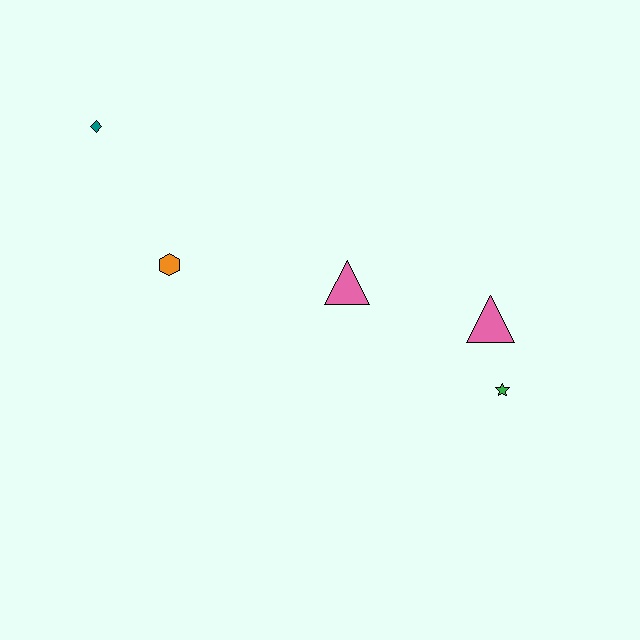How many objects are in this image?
There are 5 objects.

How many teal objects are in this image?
There is 1 teal object.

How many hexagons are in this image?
There is 1 hexagon.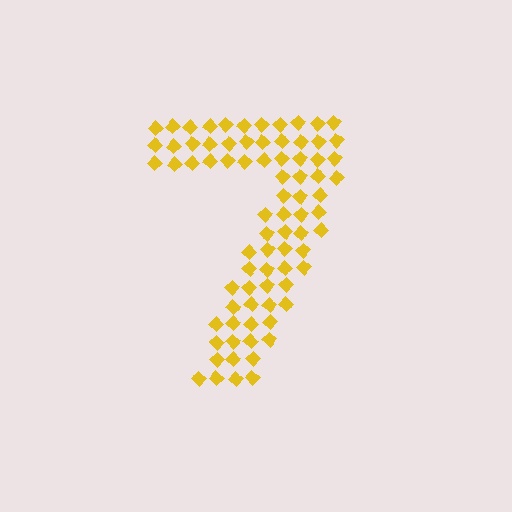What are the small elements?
The small elements are diamonds.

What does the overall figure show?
The overall figure shows the digit 7.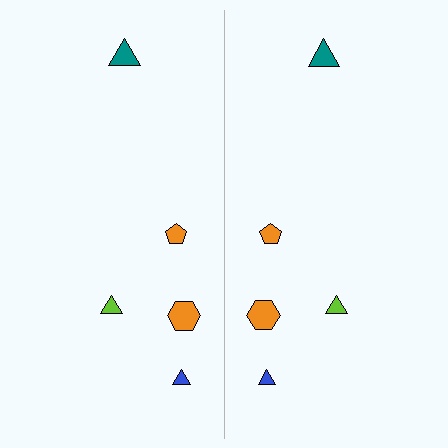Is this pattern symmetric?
Yes, this pattern has bilateral (reflection) symmetry.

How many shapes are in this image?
There are 10 shapes in this image.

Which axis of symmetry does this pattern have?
The pattern has a vertical axis of symmetry running through the center of the image.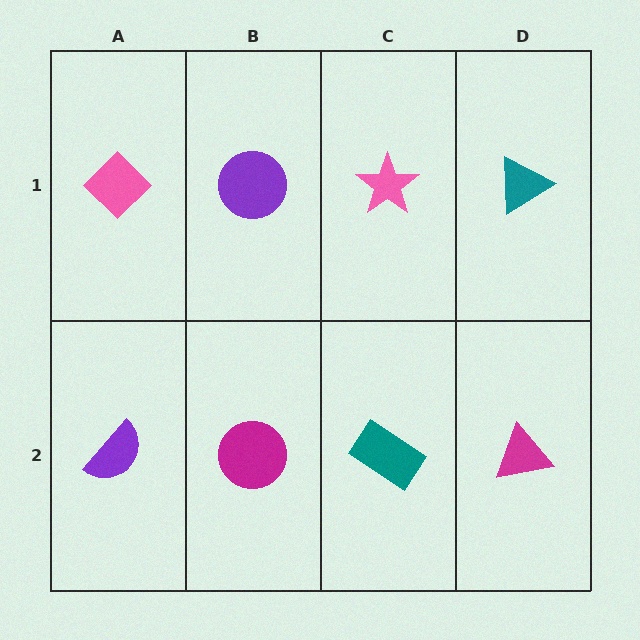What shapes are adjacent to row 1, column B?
A magenta circle (row 2, column B), a pink diamond (row 1, column A), a pink star (row 1, column C).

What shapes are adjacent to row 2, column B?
A purple circle (row 1, column B), a purple semicircle (row 2, column A), a teal rectangle (row 2, column C).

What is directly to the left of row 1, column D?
A pink star.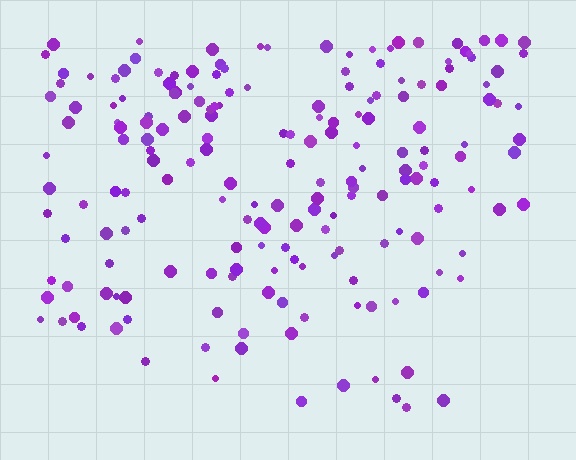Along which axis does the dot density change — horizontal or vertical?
Vertical.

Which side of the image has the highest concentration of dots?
The top.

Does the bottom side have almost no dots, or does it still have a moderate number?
Still a moderate number, just noticeably fewer than the top.